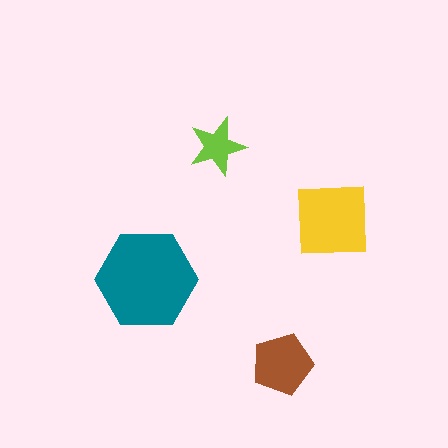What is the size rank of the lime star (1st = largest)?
4th.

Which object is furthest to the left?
The teal hexagon is leftmost.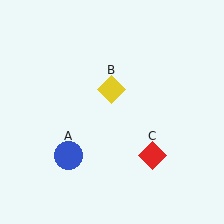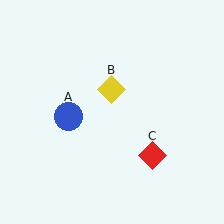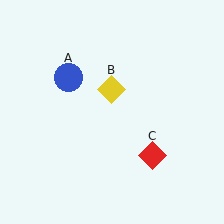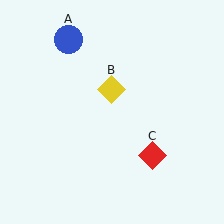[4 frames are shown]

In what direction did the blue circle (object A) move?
The blue circle (object A) moved up.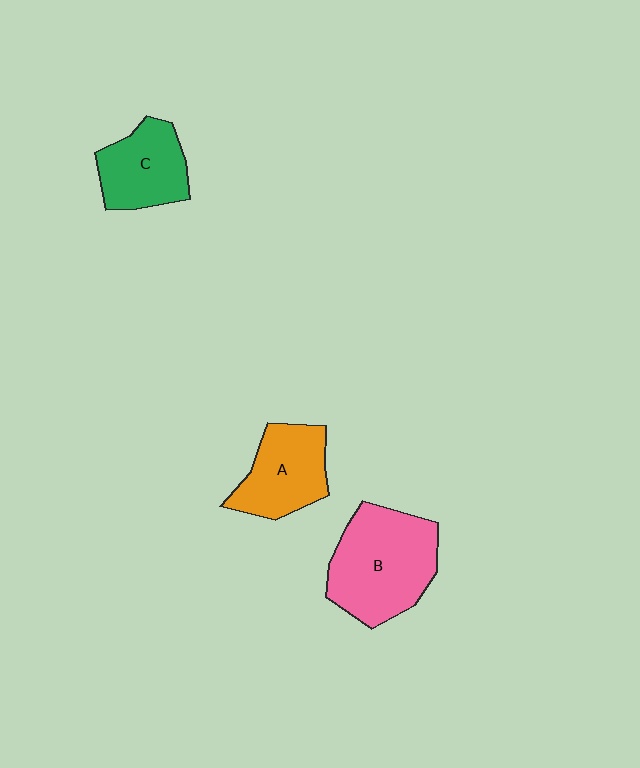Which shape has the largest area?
Shape B (pink).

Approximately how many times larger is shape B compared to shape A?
Approximately 1.5 times.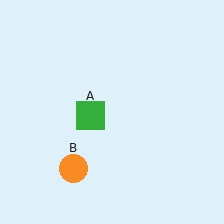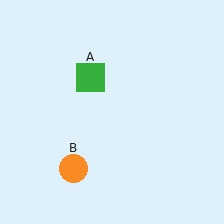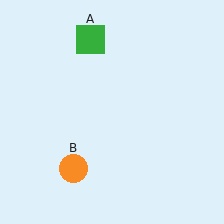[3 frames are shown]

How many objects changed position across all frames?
1 object changed position: green square (object A).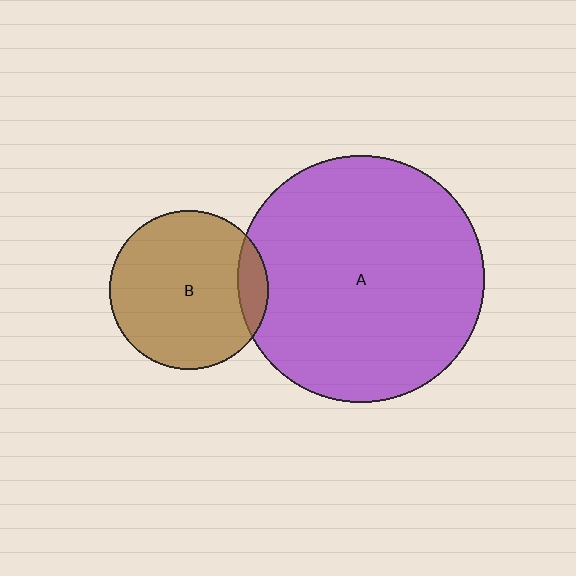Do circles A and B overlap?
Yes.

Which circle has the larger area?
Circle A (purple).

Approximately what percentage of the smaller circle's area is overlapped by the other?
Approximately 10%.